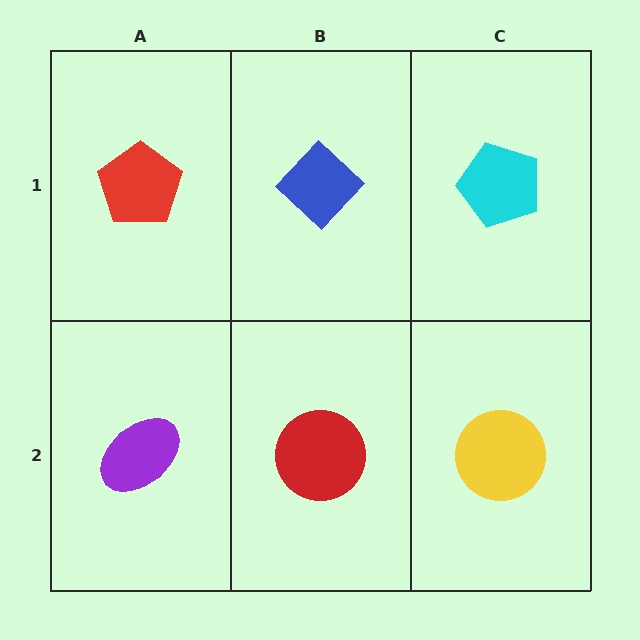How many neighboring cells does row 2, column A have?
2.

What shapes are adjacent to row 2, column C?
A cyan pentagon (row 1, column C), a red circle (row 2, column B).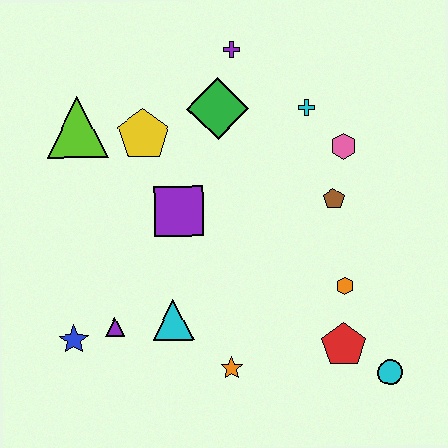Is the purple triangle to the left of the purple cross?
Yes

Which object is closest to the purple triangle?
The blue star is closest to the purple triangle.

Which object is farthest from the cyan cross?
The blue star is farthest from the cyan cross.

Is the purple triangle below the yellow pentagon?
Yes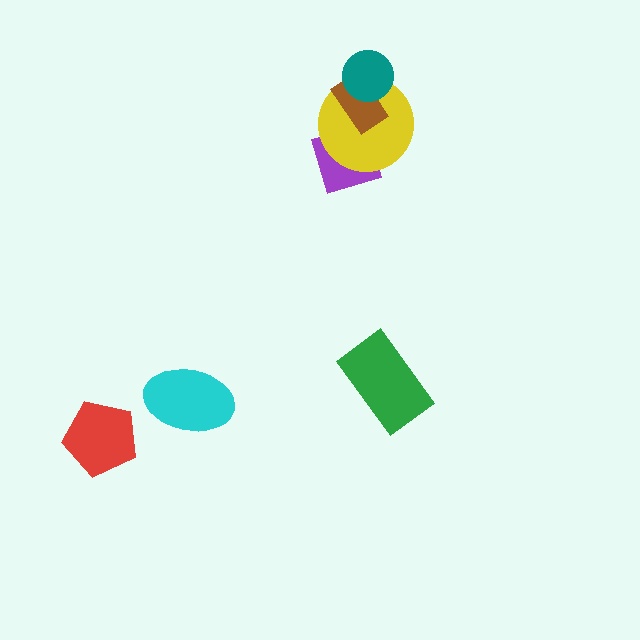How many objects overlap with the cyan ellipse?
0 objects overlap with the cyan ellipse.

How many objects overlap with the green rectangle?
0 objects overlap with the green rectangle.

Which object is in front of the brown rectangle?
The teal circle is in front of the brown rectangle.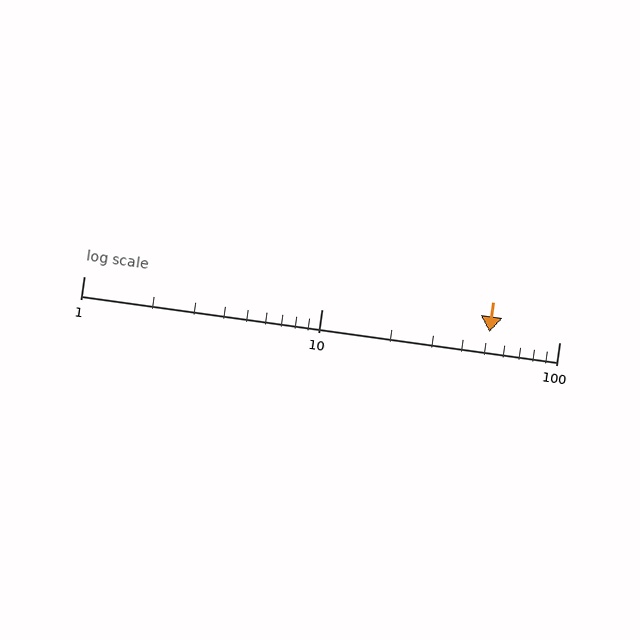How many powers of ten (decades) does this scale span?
The scale spans 2 decades, from 1 to 100.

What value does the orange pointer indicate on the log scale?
The pointer indicates approximately 51.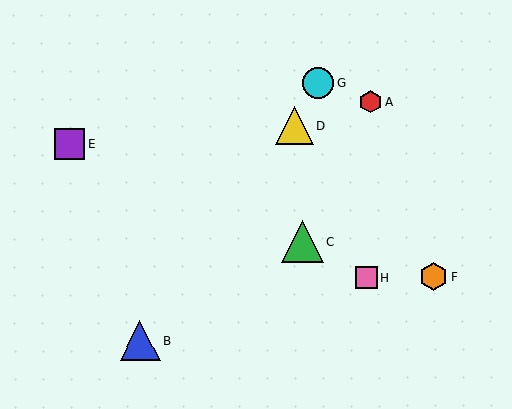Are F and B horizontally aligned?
No, F is at y≈277 and B is at y≈341.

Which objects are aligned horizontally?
Objects F, H are aligned horizontally.